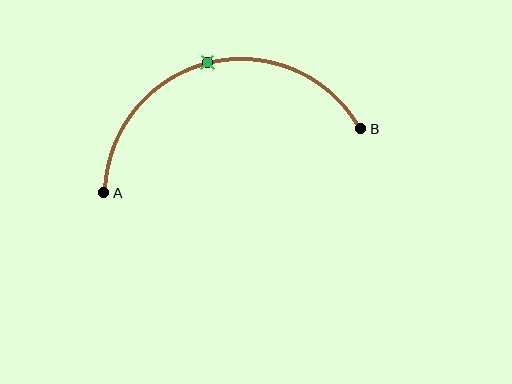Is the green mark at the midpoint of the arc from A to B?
Yes. The green mark lies on the arc at equal arc-length from both A and B — it is the arc midpoint.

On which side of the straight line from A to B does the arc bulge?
The arc bulges above the straight line connecting A and B.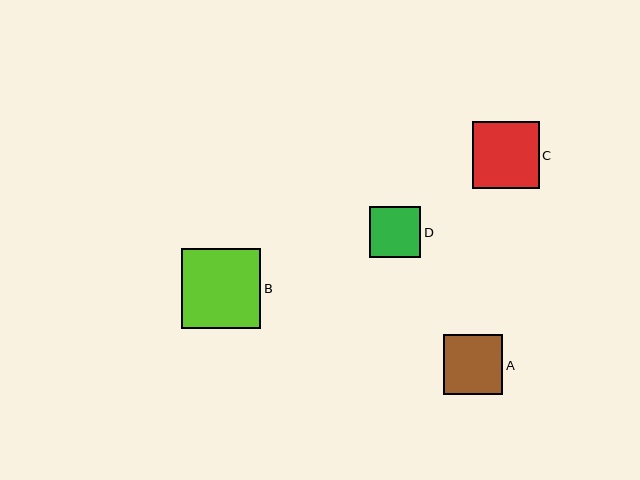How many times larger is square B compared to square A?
Square B is approximately 1.3 times the size of square A.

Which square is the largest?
Square B is the largest with a size of approximately 79 pixels.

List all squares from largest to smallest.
From largest to smallest: B, C, A, D.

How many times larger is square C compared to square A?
Square C is approximately 1.1 times the size of square A.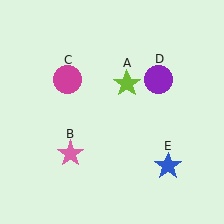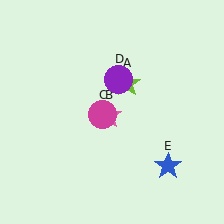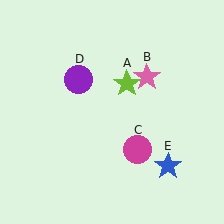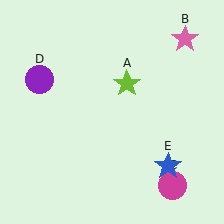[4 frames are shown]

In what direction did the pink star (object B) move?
The pink star (object B) moved up and to the right.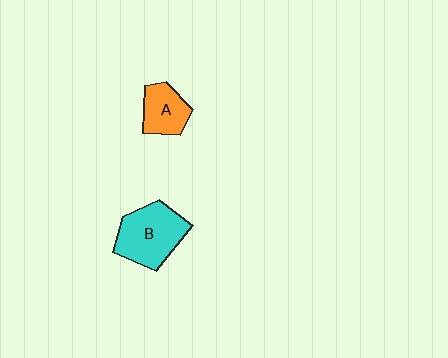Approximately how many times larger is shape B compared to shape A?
Approximately 1.7 times.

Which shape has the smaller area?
Shape A (orange).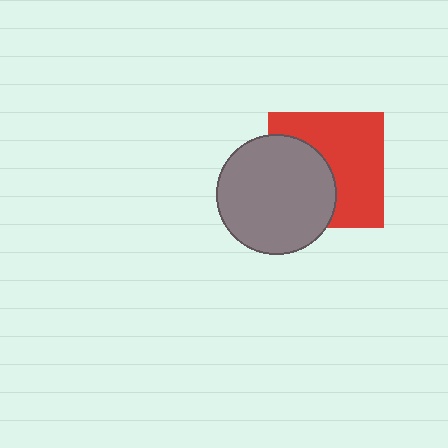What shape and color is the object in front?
The object in front is a gray circle.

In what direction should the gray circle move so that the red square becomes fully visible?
The gray circle should move left. That is the shortest direction to clear the overlap and leave the red square fully visible.